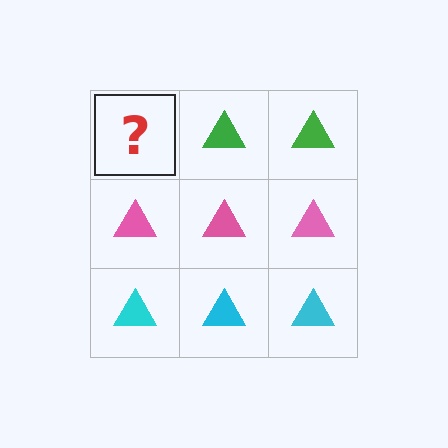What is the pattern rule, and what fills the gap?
The rule is that each row has a consistent color. The gap should be filled with a green triangle.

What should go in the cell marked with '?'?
The missing cell should contain a green triangle.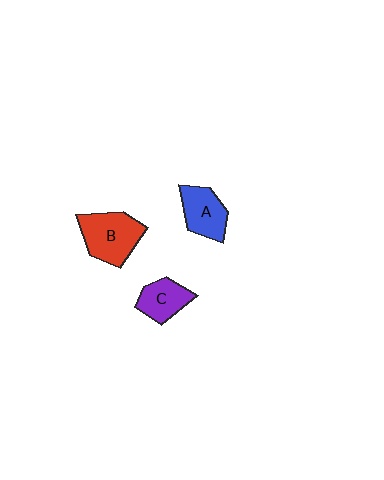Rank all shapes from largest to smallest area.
From largest to smallest: B (red), A (blue), C (purple).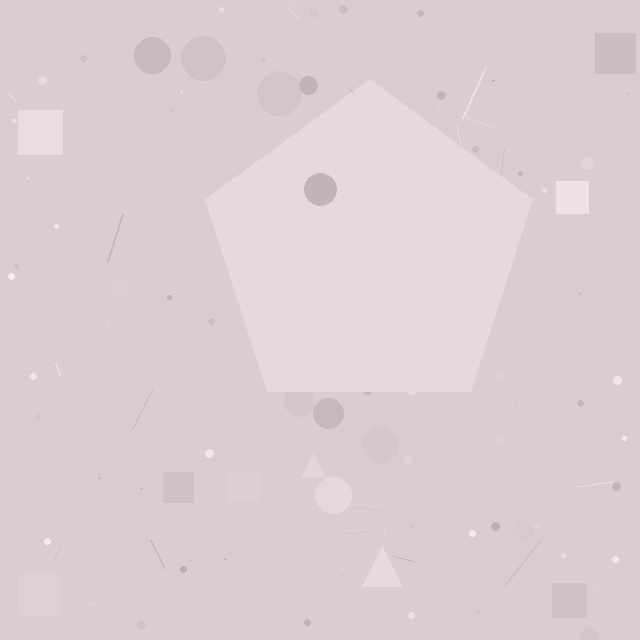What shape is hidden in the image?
A pentagon is hidden in the image.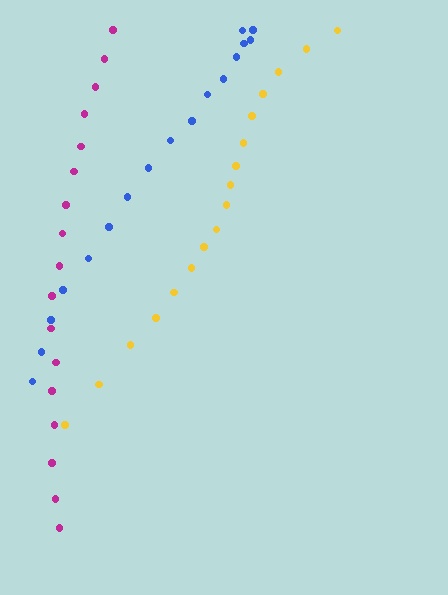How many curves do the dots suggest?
There are 3 distinct paths.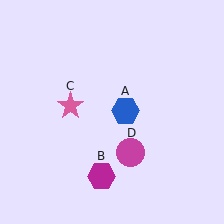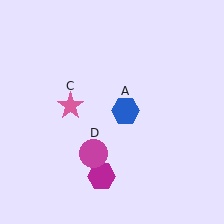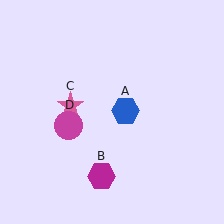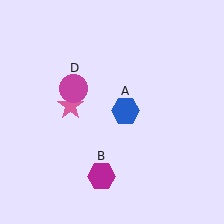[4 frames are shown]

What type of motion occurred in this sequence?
The magenta circle (object D) rotated clockwise around the center of the scene.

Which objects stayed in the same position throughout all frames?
Blue hexagon (object A) and magenta hexagon (object B) and pink star (object C) remained stationary.